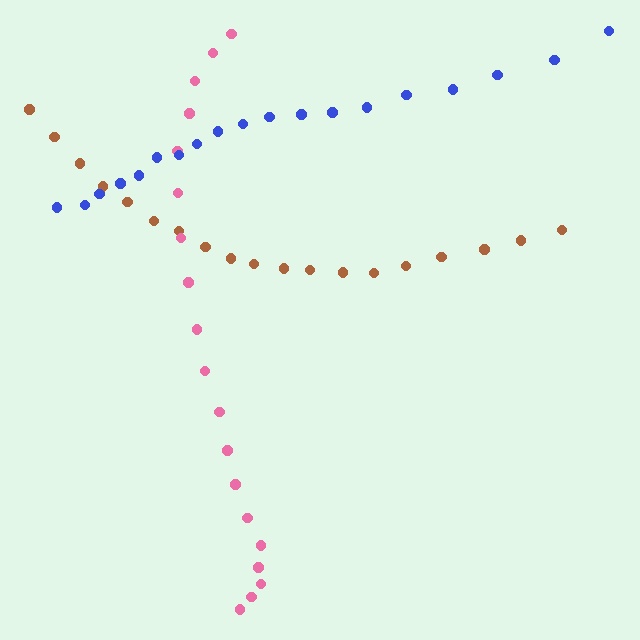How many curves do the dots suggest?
There are 3 distinct paths.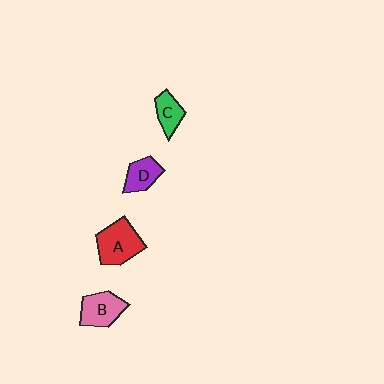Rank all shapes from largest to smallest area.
From largest to smallest: A (red), B (pink), D (purple), C (green).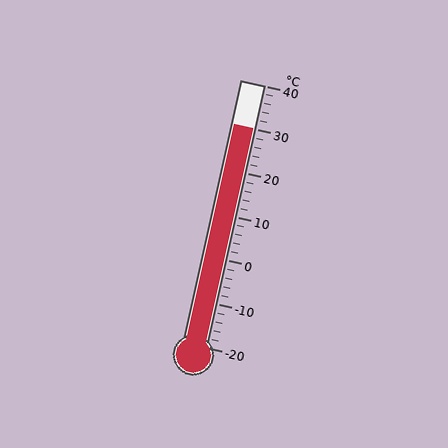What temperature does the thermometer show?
The thermometer shows approximately 30°C.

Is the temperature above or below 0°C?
The temperature is above 0°C.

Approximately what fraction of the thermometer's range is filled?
The thermometer is filled to approximately 85% of its range.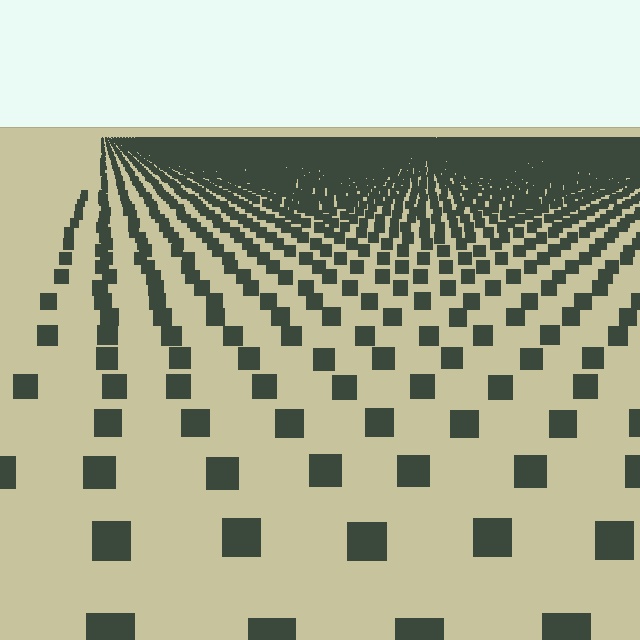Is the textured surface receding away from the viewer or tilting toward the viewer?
The surface is receding away from the viewer. Texture elements get smaller and denser toward the top.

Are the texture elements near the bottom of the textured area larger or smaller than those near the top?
Larger. Near the bottom, elements are closer to the viewer and appear at a bigger on-screen size.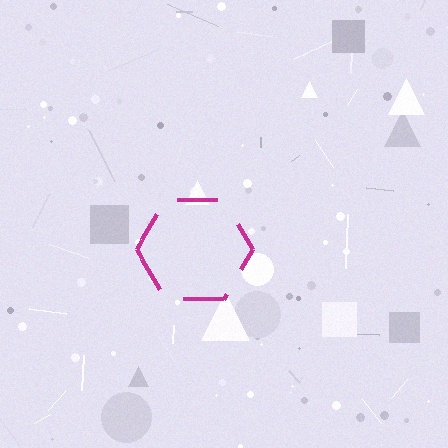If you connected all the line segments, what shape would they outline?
They would outline a hexagon.